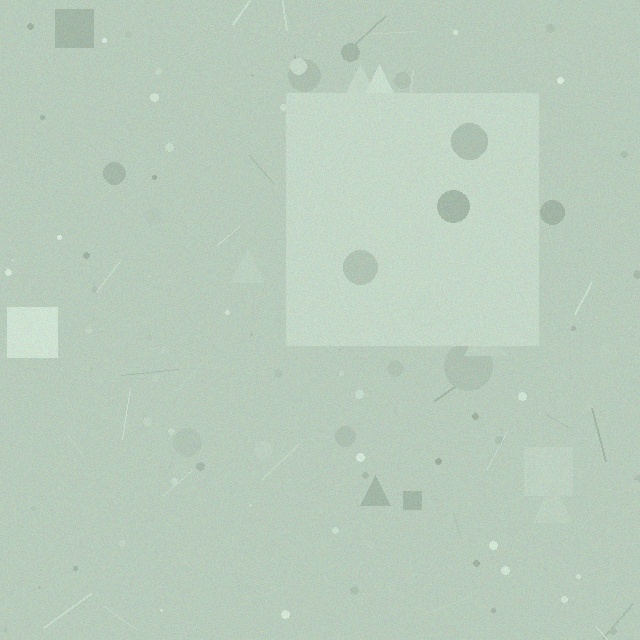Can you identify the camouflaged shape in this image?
The camouflaged shape is a square.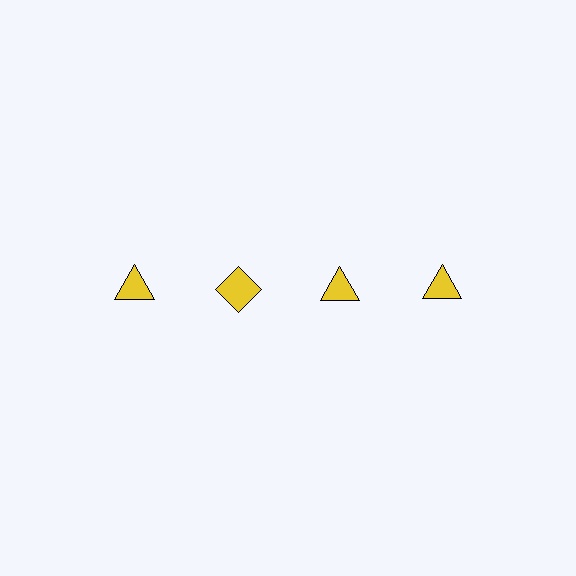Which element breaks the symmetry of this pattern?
The yellow diamond in the top row, second from left column breaks the symmetry. All other shapes are yellow triangles.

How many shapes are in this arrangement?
There are 4 shapes arranged in a grid pattern.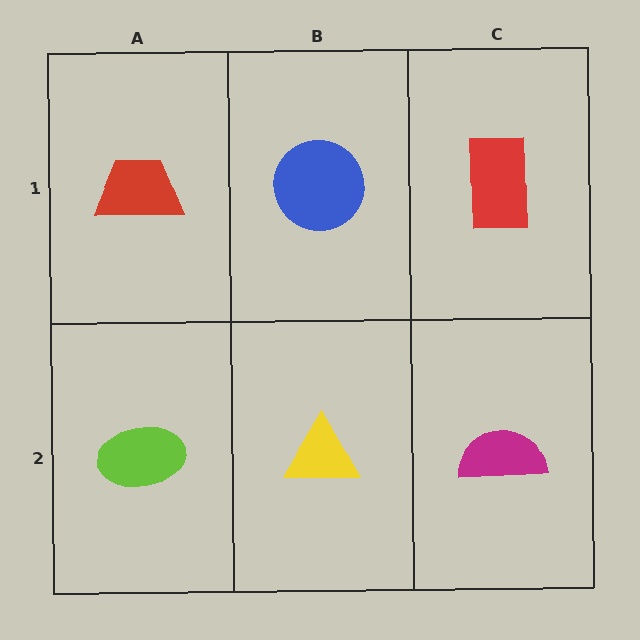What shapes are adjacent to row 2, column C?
A red rectangle (row 1, column C), a yellow triangle (row 2, column B).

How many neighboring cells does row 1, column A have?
2.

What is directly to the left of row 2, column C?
A yellow triangle.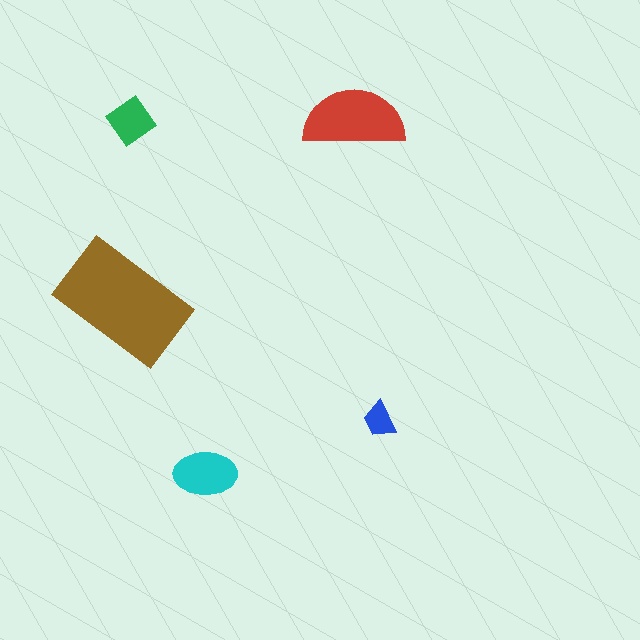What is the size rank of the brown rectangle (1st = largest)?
1st.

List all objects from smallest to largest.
The blue trapezoid, the green diamond, the cyan ellipse, the red semicircle, the brown rectangle.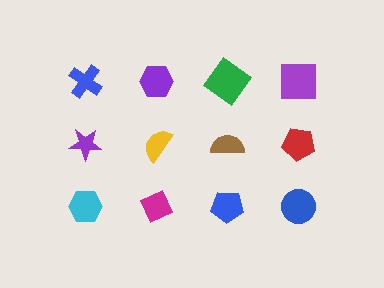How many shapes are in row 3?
4 shapes.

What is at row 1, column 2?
A purple hexagon.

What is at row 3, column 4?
A blue circle.